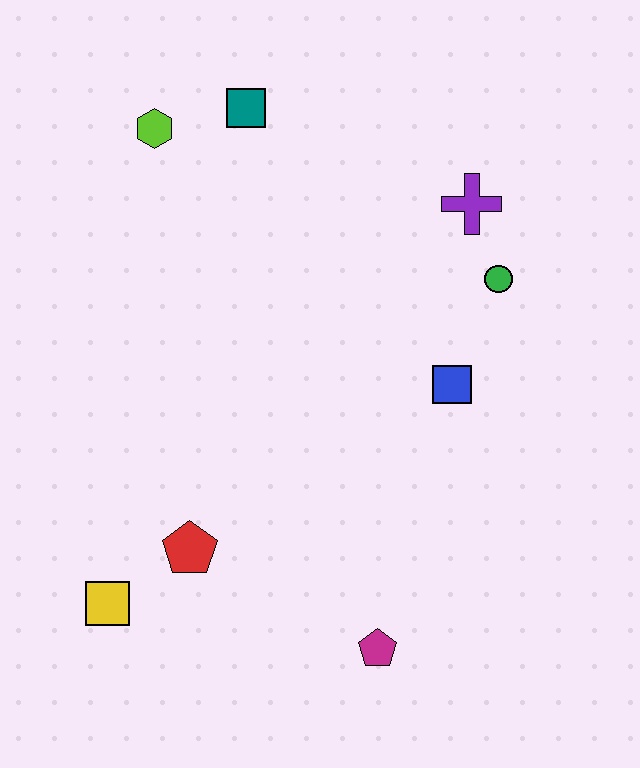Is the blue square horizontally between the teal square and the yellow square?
No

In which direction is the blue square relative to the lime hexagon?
The blue square is to the right of the lime hexagon.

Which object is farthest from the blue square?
The yellow square is farthest from the blue square.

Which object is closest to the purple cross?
The green circle is closest to the purple cross.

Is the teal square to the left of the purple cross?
Yes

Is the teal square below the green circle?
No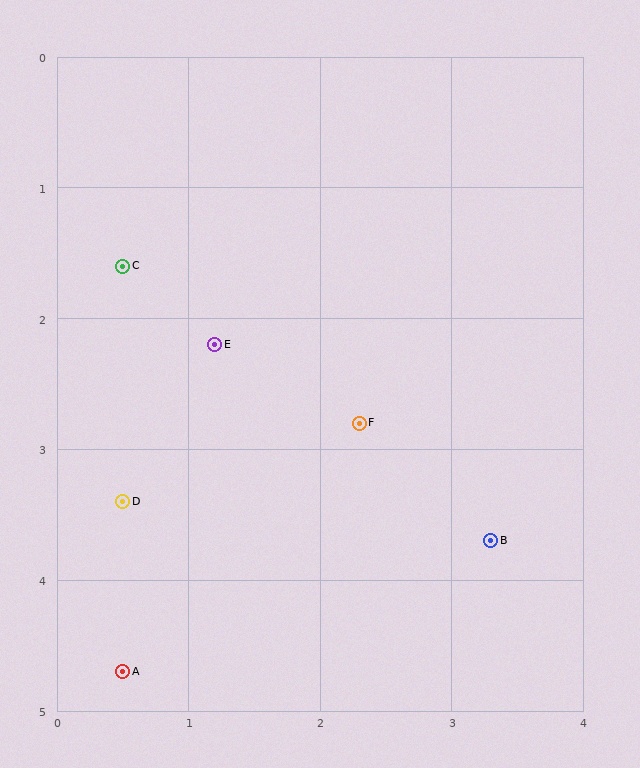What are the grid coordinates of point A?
Point A is at approximately (0.5, 4.7).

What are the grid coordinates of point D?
Point D is at approximately (0.5, 3.4).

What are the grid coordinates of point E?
Point E is at approximately (1.2, 2.2).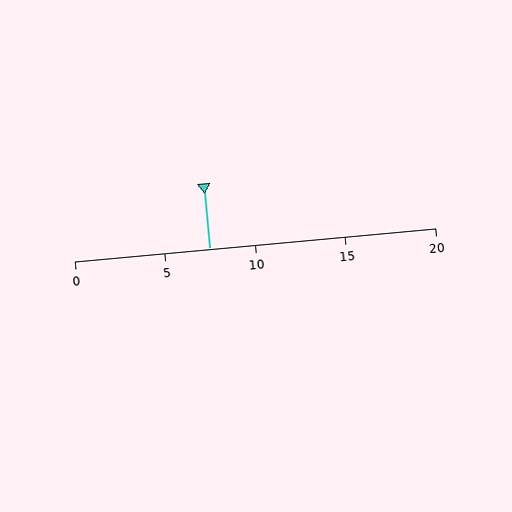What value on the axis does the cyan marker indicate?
The marker indicates approximately 7.5.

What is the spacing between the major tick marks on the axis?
The major ticks are spaced 5 apart.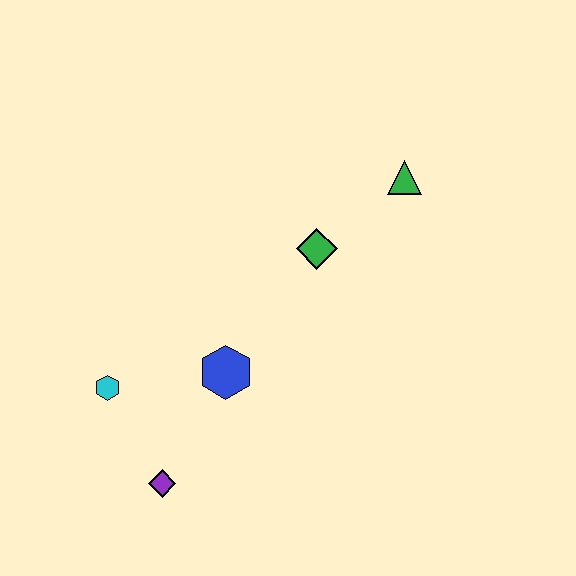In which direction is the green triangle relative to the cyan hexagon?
The green triangle is to the right of the cyan hexagon.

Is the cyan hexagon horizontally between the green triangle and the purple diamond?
No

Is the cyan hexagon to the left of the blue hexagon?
Yes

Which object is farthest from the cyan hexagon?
The green triangle is farthest from the cyan hexagon.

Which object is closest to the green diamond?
The green triangle is closest to the green diamond.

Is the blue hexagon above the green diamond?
No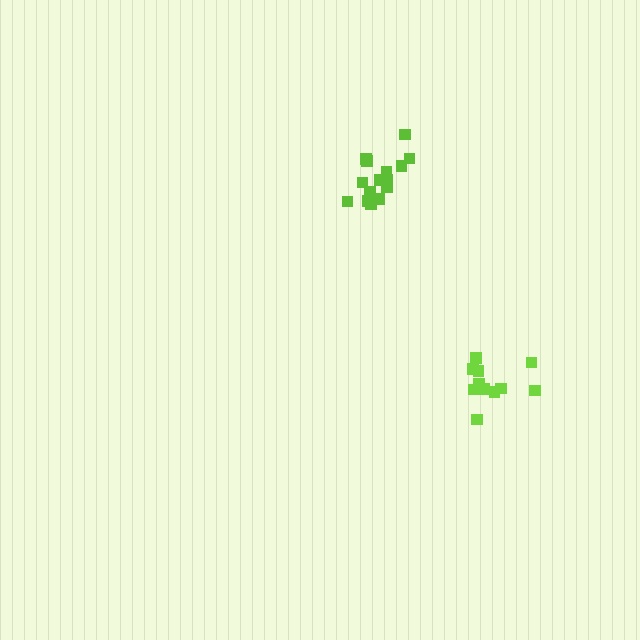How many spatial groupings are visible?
There are 2 spatial groupings.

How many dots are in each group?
Group 1: 16 dots, Group 2: 11 dots (27 total).